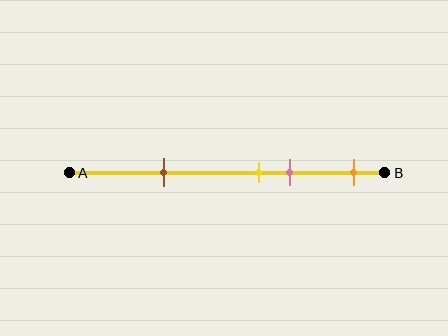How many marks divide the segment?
There are 4 marks dividing the segment.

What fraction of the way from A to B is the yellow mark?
The yellow mark is approximately 60% (0.6) of the way from A to B.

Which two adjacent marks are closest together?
The yellow and pink marks are the closest adjacent pair.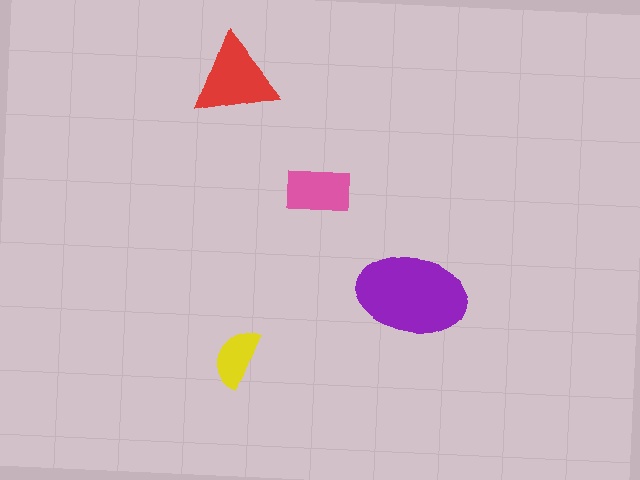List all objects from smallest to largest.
The yellow semicircle, the pink rectangle, the red triangle, the purple ellipse.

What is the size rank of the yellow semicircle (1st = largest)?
4th.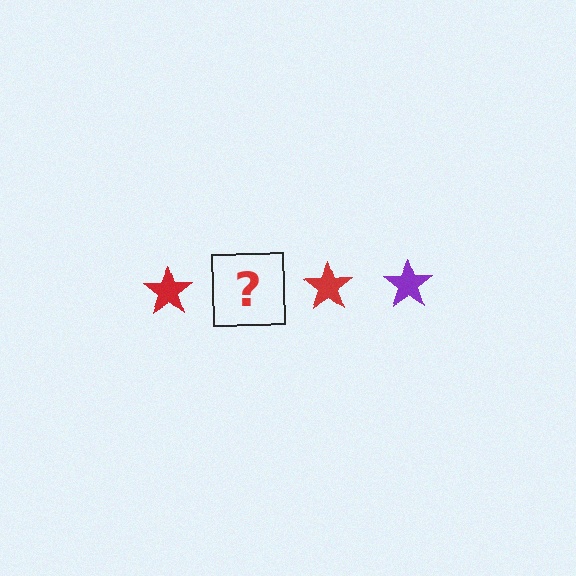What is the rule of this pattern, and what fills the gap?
The rule is that the pattern cycles through red, purple stars. The gap should be filled with a purple star.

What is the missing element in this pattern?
The missing element is a purple star.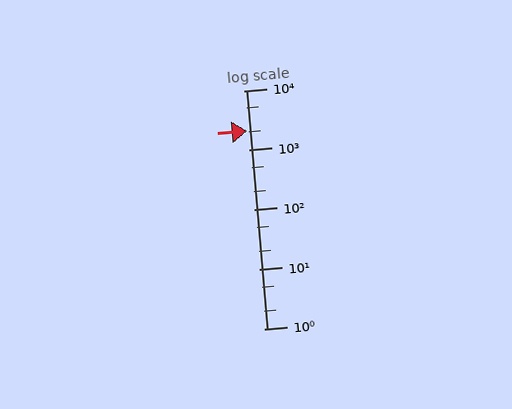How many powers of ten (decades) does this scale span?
The scale spans 4 decades, from 1 to 10000.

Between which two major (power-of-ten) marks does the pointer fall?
The pointer is between 1000 and 10000.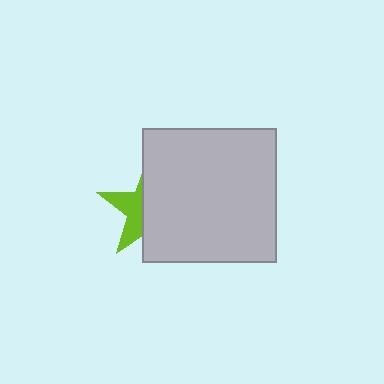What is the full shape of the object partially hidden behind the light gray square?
The partially hidden object is a lime star.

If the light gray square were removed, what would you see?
You would see the complete lime star.